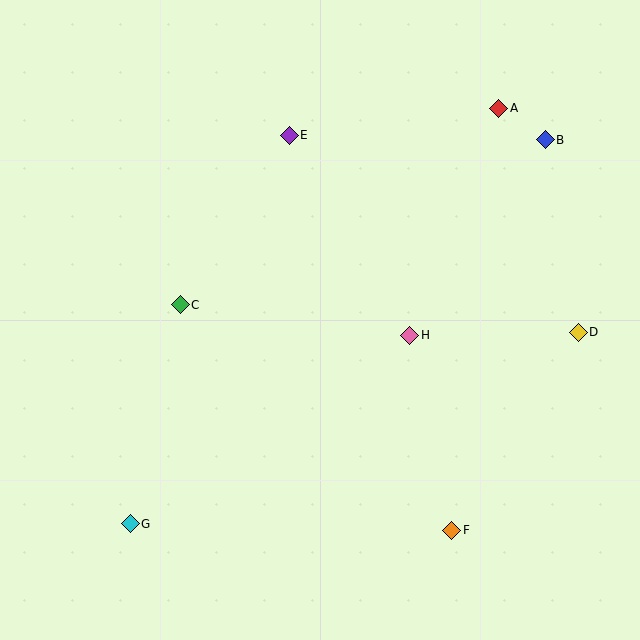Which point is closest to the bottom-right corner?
Point F is closest to the bottom-right corner.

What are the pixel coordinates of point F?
Point F is at (452, 530).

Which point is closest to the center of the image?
Point H at (410, 335) is closest to the center.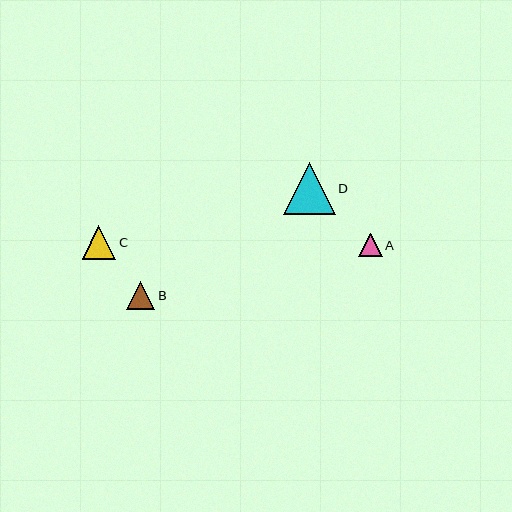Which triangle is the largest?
Triangle D is the largest with a size of approximately 52 pixels.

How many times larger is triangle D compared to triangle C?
Triangle D is approximately 1.5 times the size of triangle C.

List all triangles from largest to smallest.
From largest to smallest: D, C, B, A.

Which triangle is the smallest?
Triangle A is the smallest with a size of approximately 23 pixels.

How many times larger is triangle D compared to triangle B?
Triangle D is approximately 1.8 times the size of triangle B.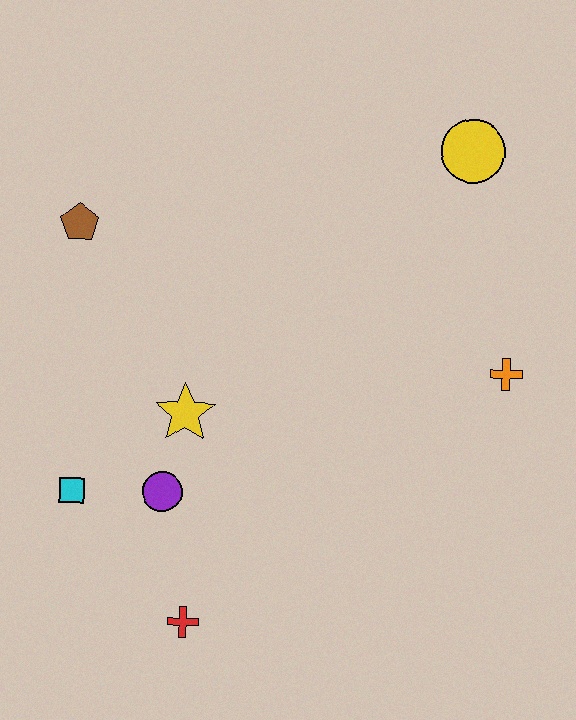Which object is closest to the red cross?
The purple circle is closest to the red cross.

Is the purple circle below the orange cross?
Yes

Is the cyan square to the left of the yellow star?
Yes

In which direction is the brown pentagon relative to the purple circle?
The brown pentagon is above the purple circle.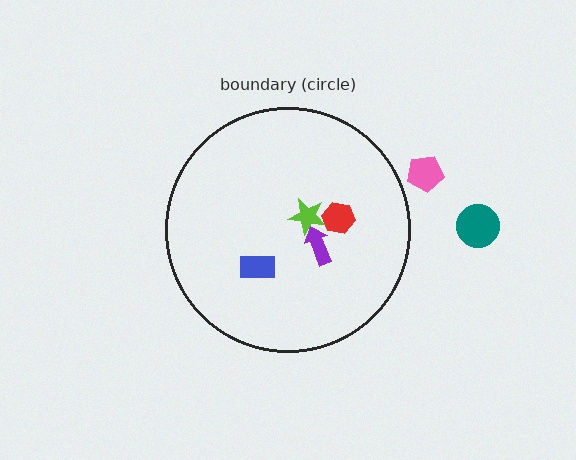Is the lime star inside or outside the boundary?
Inside.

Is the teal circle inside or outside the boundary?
Outside.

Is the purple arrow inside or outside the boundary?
Inside.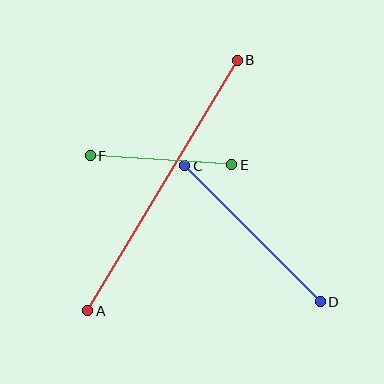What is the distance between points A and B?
The distance is approximately 292 pixels.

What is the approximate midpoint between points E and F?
The midpoint is at approximately (161, 160) pixels.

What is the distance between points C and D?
The distance is approximately 192 pixels.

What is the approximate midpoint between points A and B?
The midpoint is at approximately (162, 186) pixels.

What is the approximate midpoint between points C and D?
The midpoint is at approximately (252, 234) pixels.